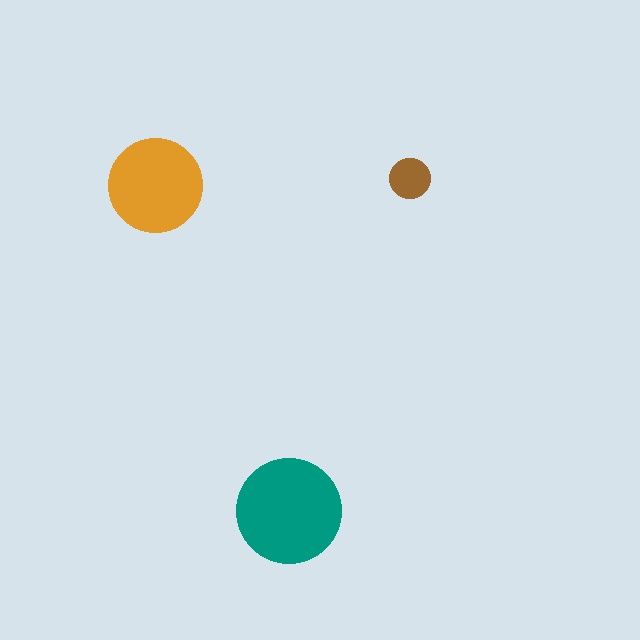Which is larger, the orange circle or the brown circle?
The orange one.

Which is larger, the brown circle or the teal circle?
The teal one.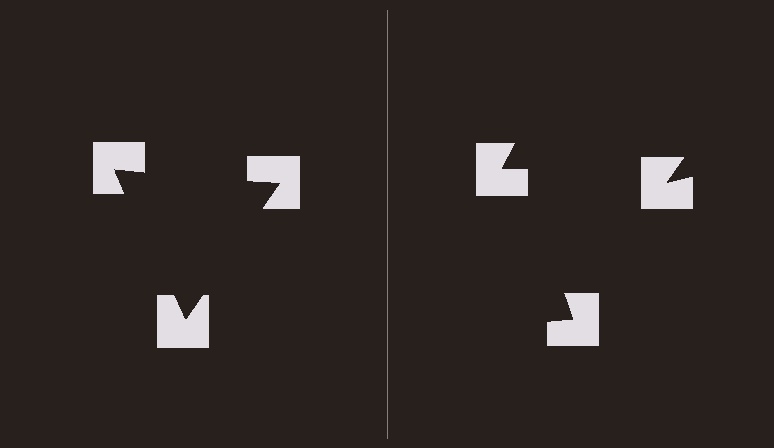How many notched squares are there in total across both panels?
6 — 3 on each side.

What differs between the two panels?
The notched squares are positioned identically on both sides; only the wedge orientations differ. On the left they align to a triangle; on the right they are misaligned.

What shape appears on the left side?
An illusory triangle.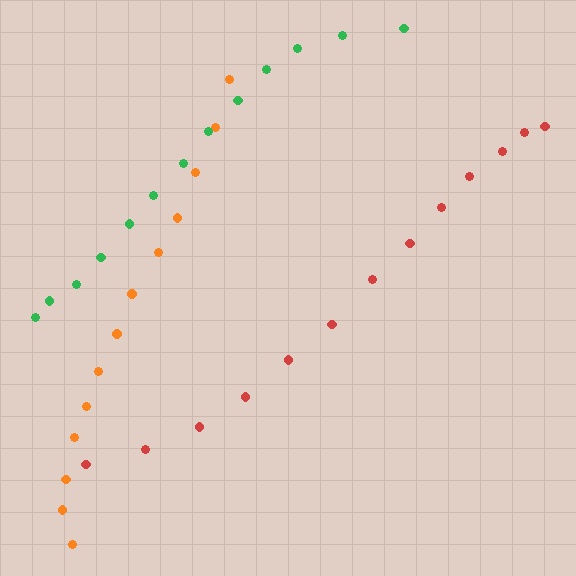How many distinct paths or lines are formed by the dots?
There are 3 distinct paths.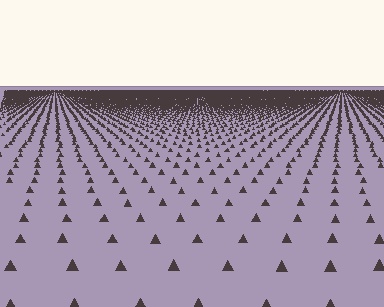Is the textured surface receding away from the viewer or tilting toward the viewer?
The surface is receding away from the viewer. Texture elements get smaller and denser toward the top.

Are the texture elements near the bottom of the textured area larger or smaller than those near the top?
Larger. Near the bottom, elements are closer to the viewer and appear at a bigger on-screen size.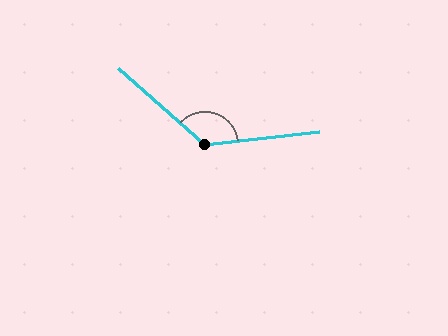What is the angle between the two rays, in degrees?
Approximately 132 degrees.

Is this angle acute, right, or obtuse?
It is obtuse.